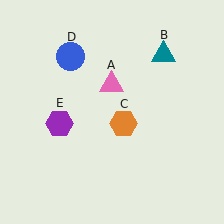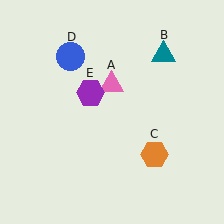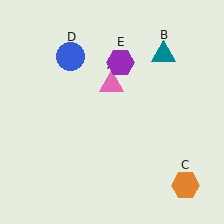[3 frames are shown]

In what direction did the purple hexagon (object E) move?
The purple hexagon (object E) moved up and to the right.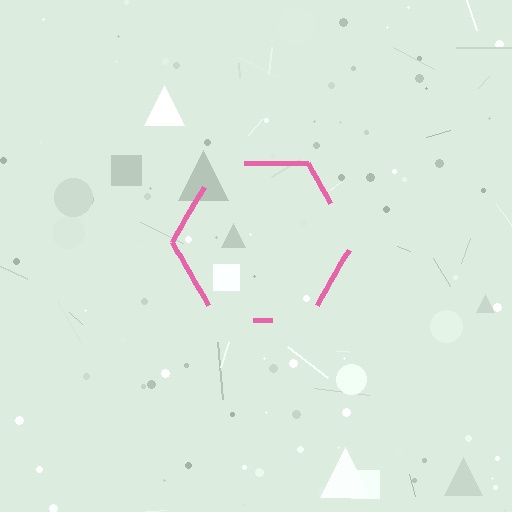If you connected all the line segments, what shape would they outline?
They would outline a hexagon.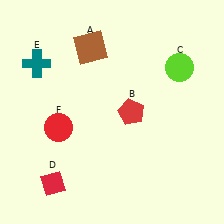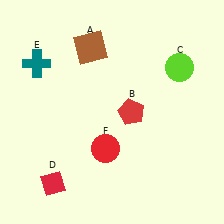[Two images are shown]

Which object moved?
The red circle (F) moved right.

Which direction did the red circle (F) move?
The red circle (F) moved right.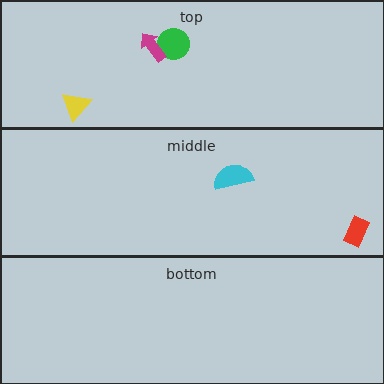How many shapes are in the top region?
3.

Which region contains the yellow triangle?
The top region.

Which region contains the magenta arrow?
The top region.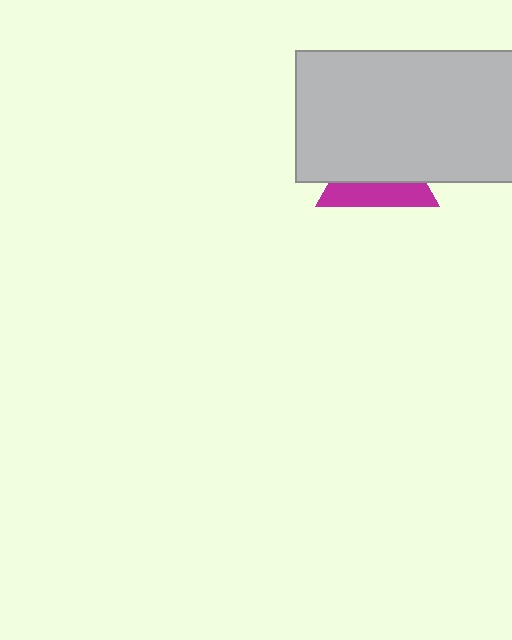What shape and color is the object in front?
The object in front is a light gray rectangle.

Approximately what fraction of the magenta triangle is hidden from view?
Roughly 61% of the magenta triangle is hidden behind the light gray rectangle.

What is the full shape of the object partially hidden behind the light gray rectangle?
The partially hidden object is a magenta triangle.